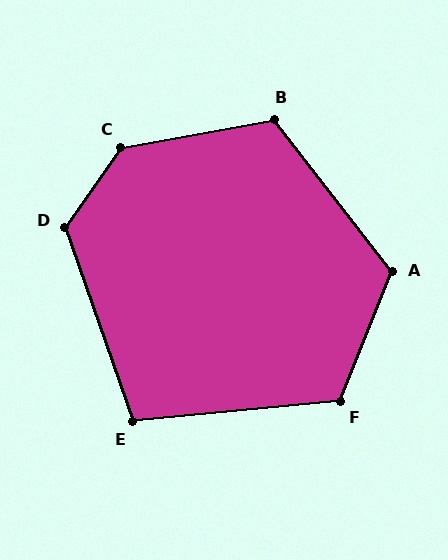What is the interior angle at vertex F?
Approximately 117 degrees (obtuse).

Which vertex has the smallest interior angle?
E, at approximately 104 degrees.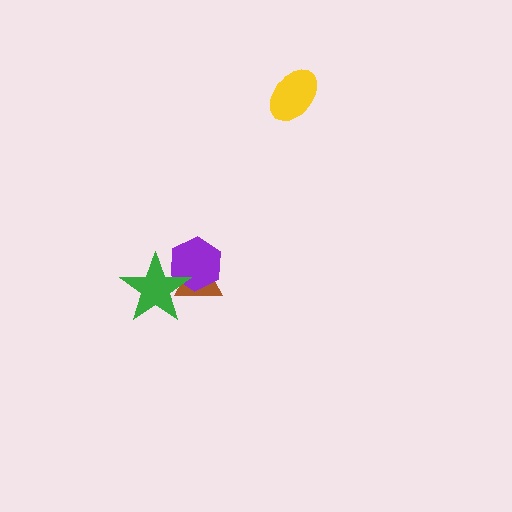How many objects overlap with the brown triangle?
2 objects overlap with the brown triangle.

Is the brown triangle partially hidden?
Yes, it is partially covered by another shape.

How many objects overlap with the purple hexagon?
2 objects overlap with the purple hexagon.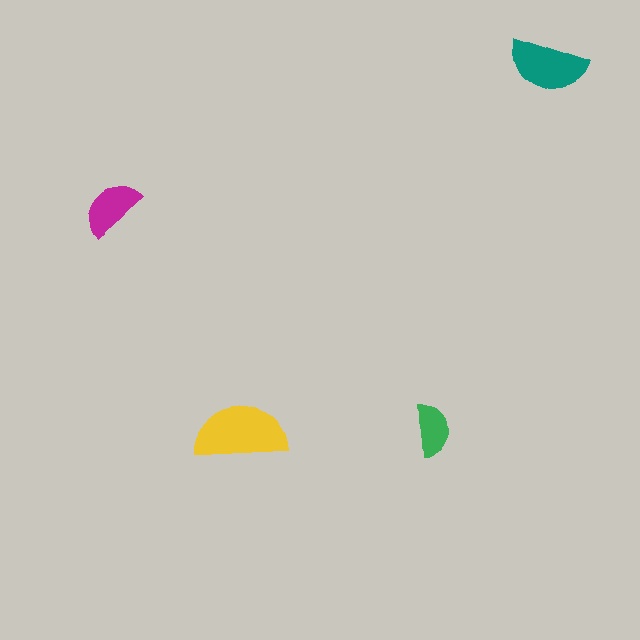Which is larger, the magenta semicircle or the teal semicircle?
The teal one.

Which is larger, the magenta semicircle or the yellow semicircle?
The yellow one.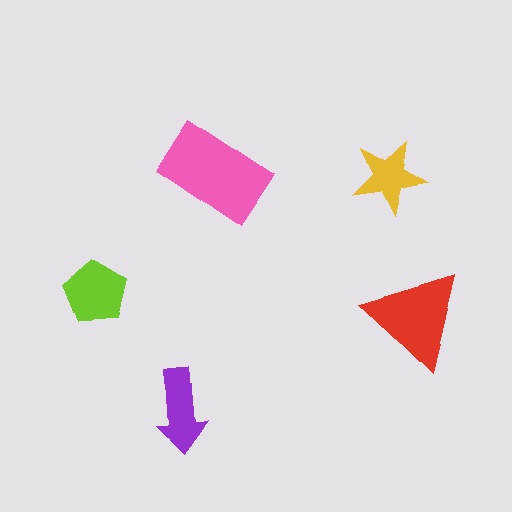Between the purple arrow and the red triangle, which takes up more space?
The red triangle.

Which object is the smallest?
The yellow star.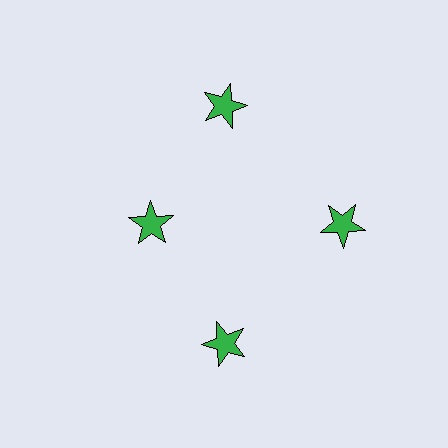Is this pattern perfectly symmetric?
No. The 4 green stars are arranged in a ring, but one element near the 9 o'clock position is pulled inward toward the center, breaking the 4-fold rotational symmetry.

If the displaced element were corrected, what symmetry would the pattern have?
It would have 4-fold rotational symmetry — the pattern would map onto itself every 90 degrees.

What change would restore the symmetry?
The symmetry would be restored by moving it outward, back onto the ring so that all 4 stars sit at equal angles and equal distance from the center.